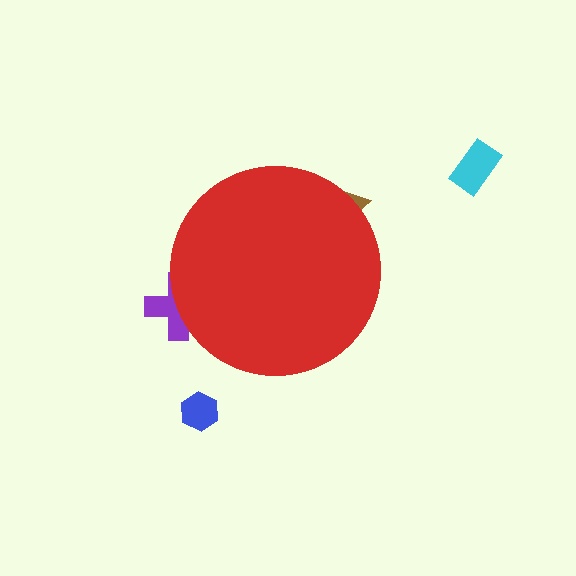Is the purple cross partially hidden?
Yes, the purple cross is partially hidden behind the red circle.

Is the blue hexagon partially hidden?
No, the blue hexagon is fully visible.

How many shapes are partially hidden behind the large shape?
2 shapes are partially hidden.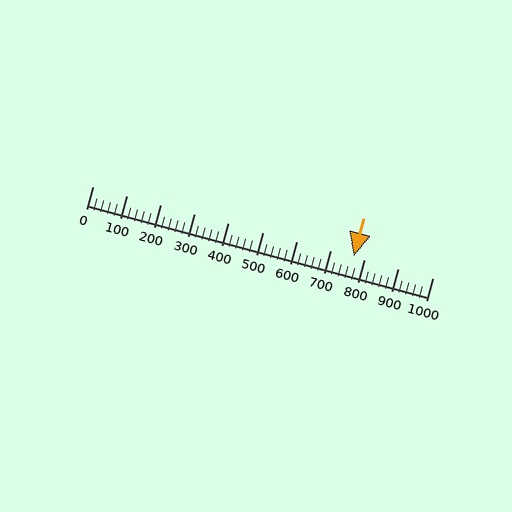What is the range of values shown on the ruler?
The ruler shows values from 0 to 1000.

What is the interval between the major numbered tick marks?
The major tick marks are spaced 100 units apart.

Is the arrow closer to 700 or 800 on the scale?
The arrow is closer to 800.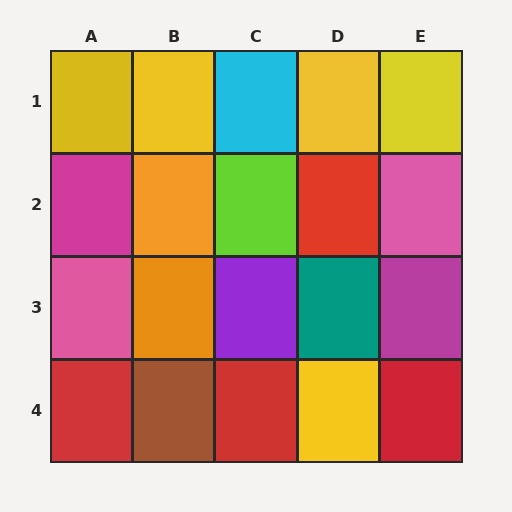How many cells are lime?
1 cell is lime.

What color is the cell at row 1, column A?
Yellow.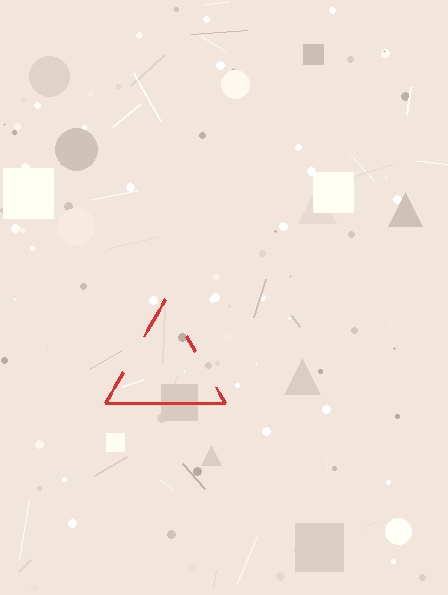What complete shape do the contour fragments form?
The contour fragments form a triangle.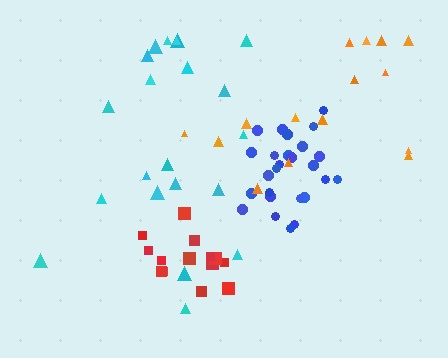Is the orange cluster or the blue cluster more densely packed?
Blue.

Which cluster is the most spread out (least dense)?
Orange.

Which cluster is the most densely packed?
Blue.